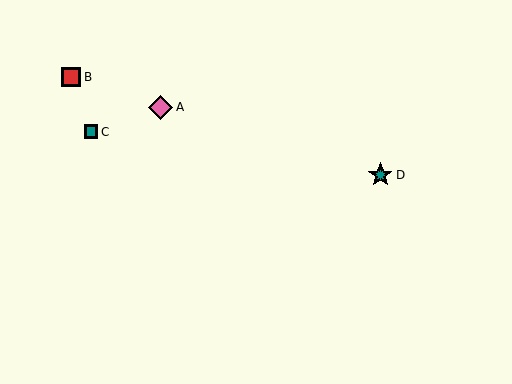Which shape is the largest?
The pink diamond (labeled A) is the largest.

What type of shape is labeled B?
Shape B is a red square.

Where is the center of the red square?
The center of the red square is at (71, 77).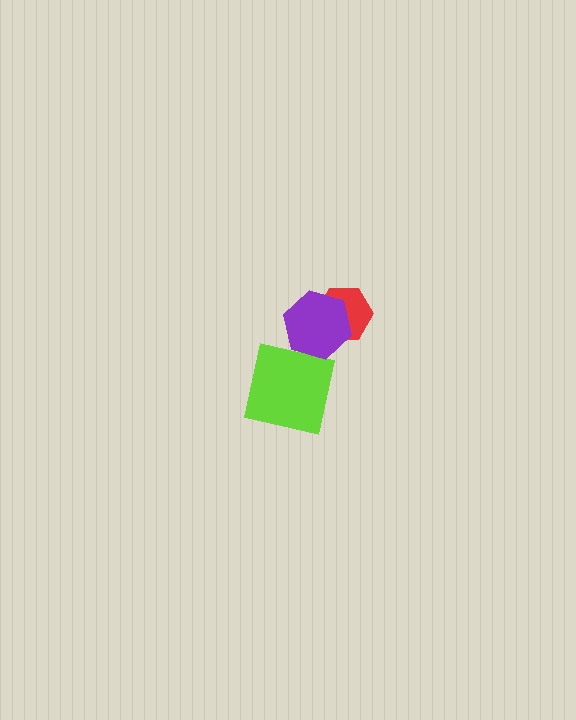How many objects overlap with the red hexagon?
1 object overlaps with the red hexagon.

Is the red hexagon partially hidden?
Yes, it is partially covered by another shape.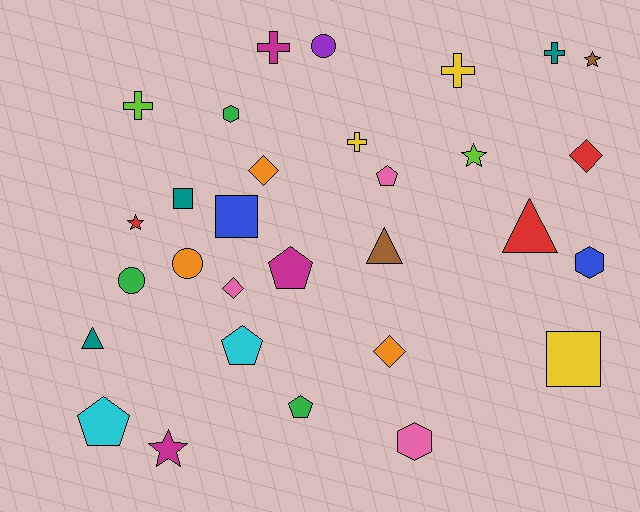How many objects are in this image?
There are 30 objects.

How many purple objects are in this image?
There is 1 purple object.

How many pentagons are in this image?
There are 5 pentagons.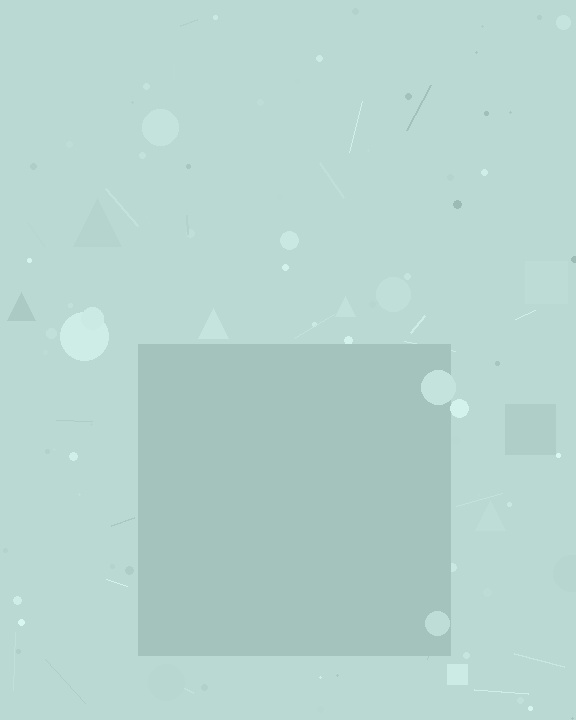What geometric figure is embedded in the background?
A square is embedded in the background.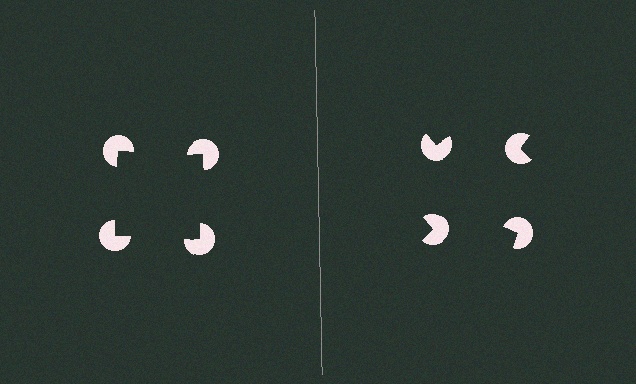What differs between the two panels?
The pac-man discs are positioned identically on both sides; only the wedge orientations differ. On the left they align to a square; on the right they are misaligned.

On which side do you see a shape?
An illusory square appears on the left side. On the right side the wedge cuts are rotated, so no coherent shape forms.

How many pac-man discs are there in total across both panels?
8 — 4 on each side.